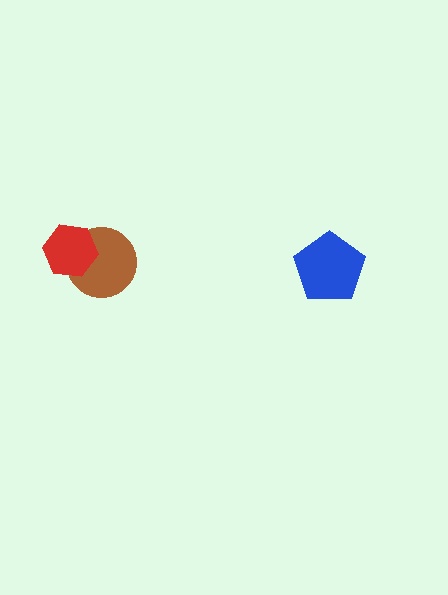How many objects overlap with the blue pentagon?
0 objects overlap with the blue pentagon.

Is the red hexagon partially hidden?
No, no other shape covers it.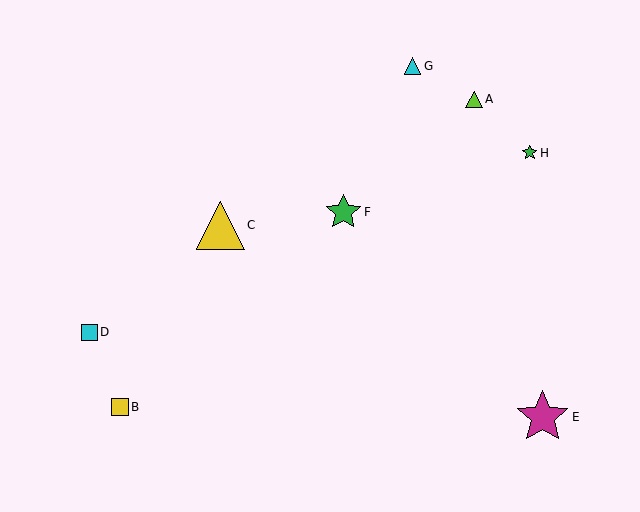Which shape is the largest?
The magenta star (labeled E) is the largest.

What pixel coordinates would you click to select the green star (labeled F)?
Click at (343, 212) to select the green star F.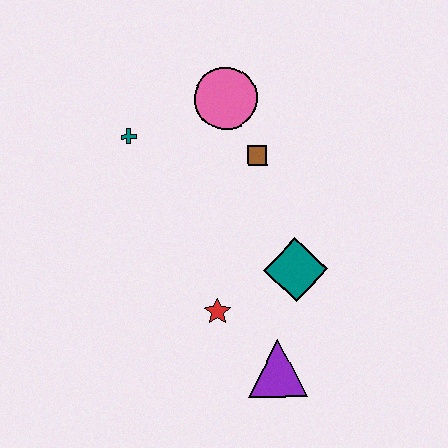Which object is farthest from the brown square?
The purple triangle is farthest from the brown square.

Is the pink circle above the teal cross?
Yes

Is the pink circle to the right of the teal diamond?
No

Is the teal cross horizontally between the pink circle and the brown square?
No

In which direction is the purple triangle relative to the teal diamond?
The purple triangle is below the teal diamond.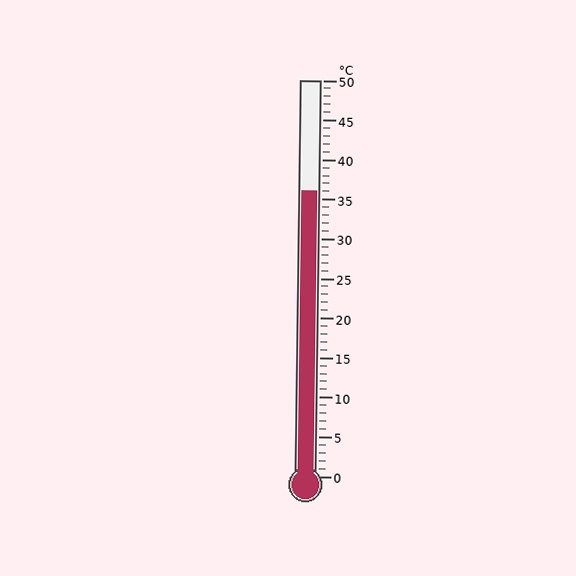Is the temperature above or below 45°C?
The temperature is below 45°C.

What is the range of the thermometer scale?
The thermometer scale ranges from 0°C to 50°C.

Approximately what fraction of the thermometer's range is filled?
The thermometer is filled to approximately 70% of its range.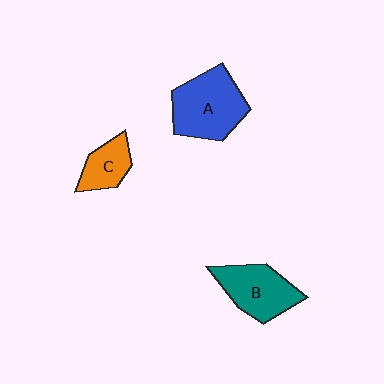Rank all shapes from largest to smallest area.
From largest to smallest: A (blue), B (teal), C (orange).